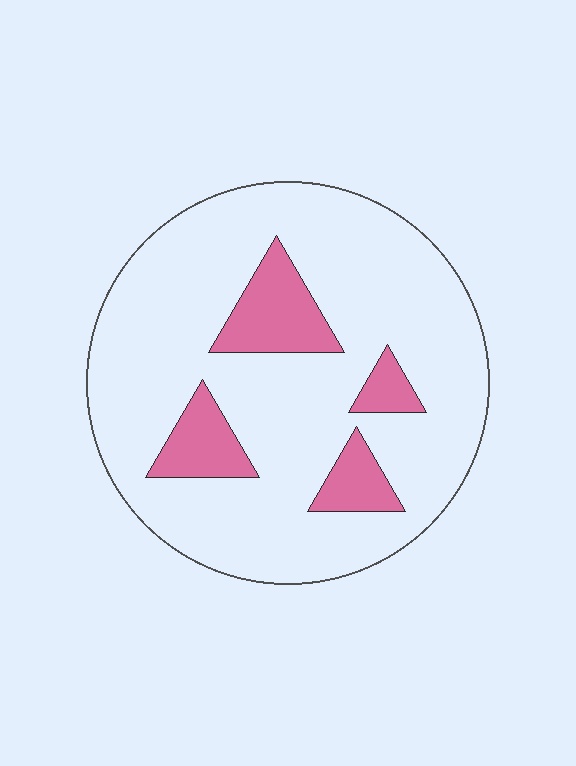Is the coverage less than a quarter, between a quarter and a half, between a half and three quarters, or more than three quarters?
Less than a quarter.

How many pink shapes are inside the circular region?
4.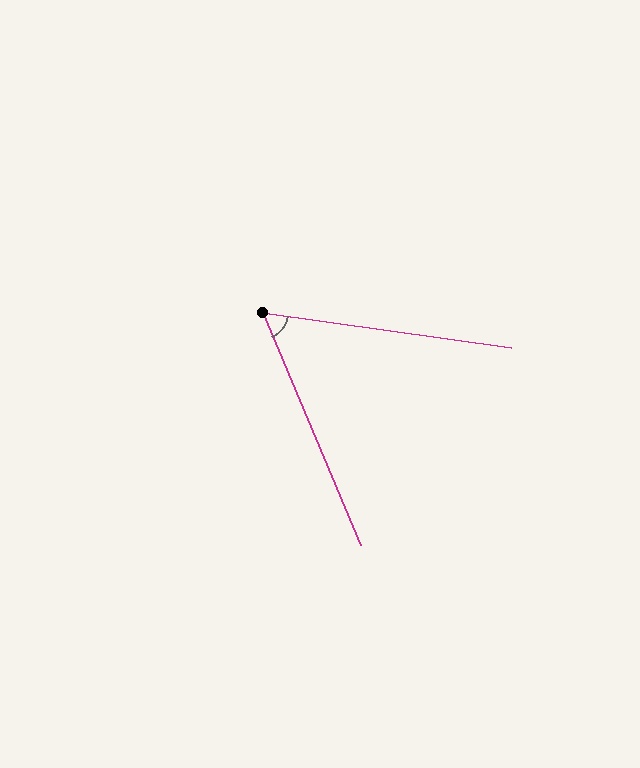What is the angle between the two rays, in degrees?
Approximately 59 degrees.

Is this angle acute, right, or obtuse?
It is acute.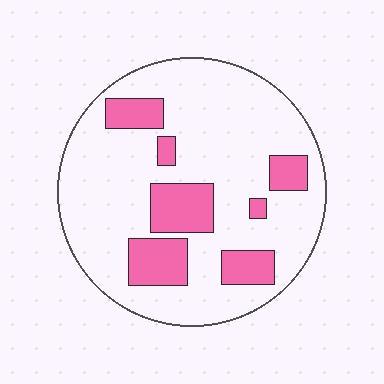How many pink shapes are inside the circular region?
7.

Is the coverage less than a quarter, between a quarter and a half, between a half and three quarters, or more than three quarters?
Less than a quarter.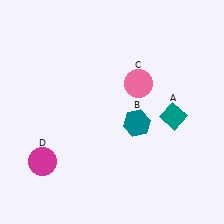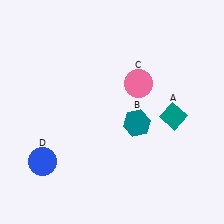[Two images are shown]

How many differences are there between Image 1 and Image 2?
There is 1 difference between the two images.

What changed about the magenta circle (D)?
In Image 1, D is magenta. In Image 2, it changed to blue.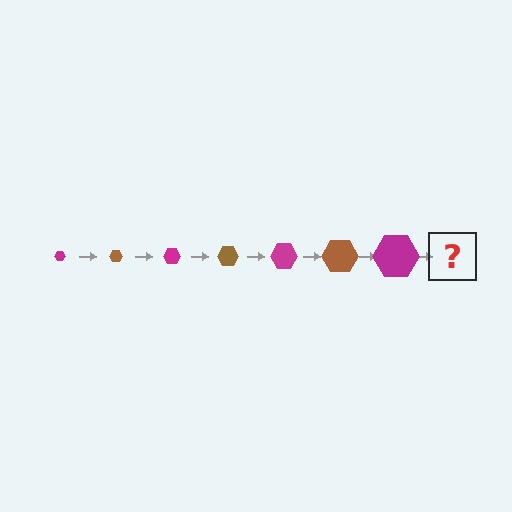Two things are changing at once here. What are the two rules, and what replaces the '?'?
The two rules are that the hexagon grows larger each step and the color cycles through magenta and brown. The '?' should be a brown hexagon, larger than the previous one.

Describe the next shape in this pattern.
It should be a brown hexagon, larger than the previous one.